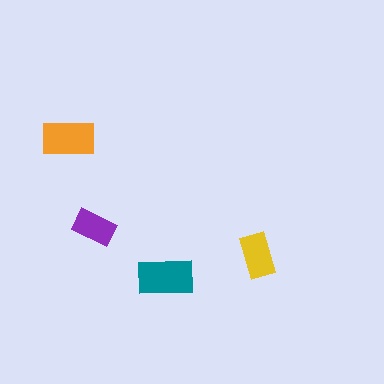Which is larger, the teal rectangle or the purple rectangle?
The teal one.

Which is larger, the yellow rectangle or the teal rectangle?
The teal one.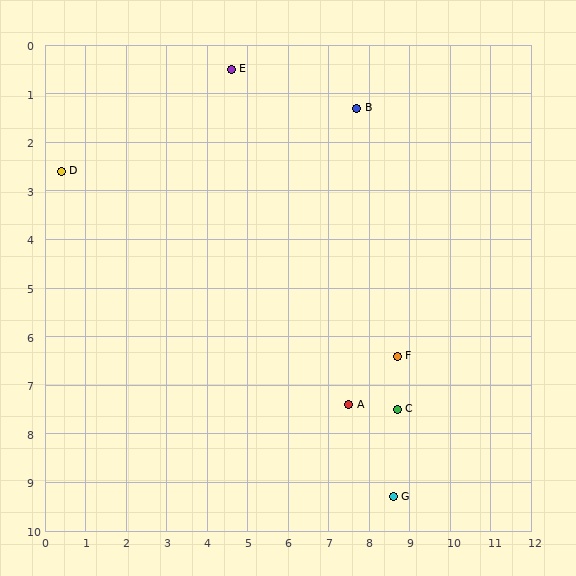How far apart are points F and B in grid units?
Points F and B are about 5.2 grid units apart.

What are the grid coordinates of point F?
Point F is at approximately (8.7, 6.4).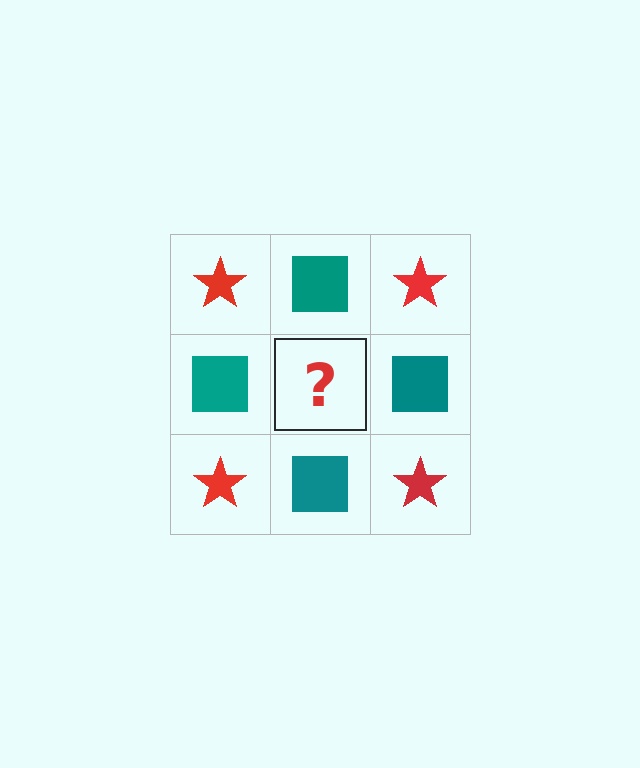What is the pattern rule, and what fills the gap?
The rule is that it alternates red star and teal square in a checkerboard pattern. The gap should be filled with a red star.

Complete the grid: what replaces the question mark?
The question mark should be replaced with a red star.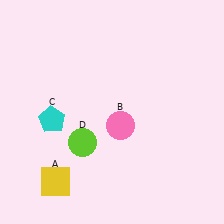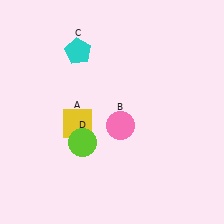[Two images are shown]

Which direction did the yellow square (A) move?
The yellow square (A) moved up.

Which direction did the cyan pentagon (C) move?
The cyan pentagon (C) moved up.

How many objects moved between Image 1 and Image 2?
2 objects moved between the two images.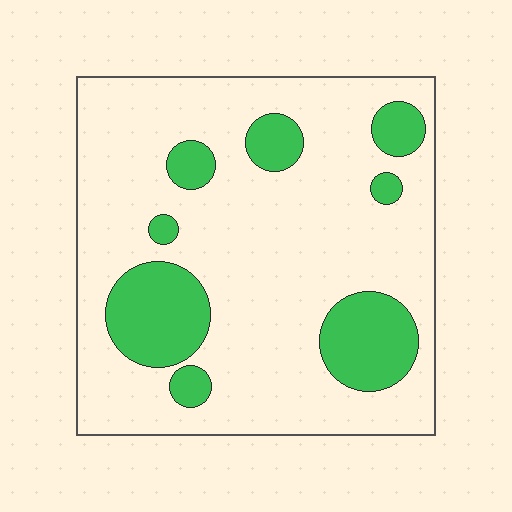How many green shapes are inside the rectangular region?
8.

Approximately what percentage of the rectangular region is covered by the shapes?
Approximately 20%.